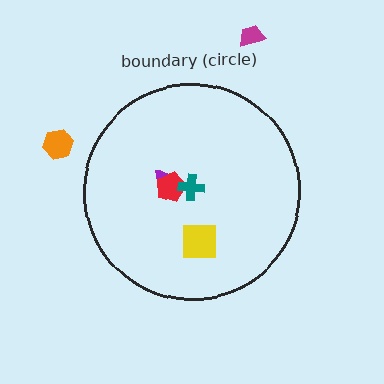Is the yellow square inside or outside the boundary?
Inside.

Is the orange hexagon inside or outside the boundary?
Outside.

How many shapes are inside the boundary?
4 inside, 2 outside.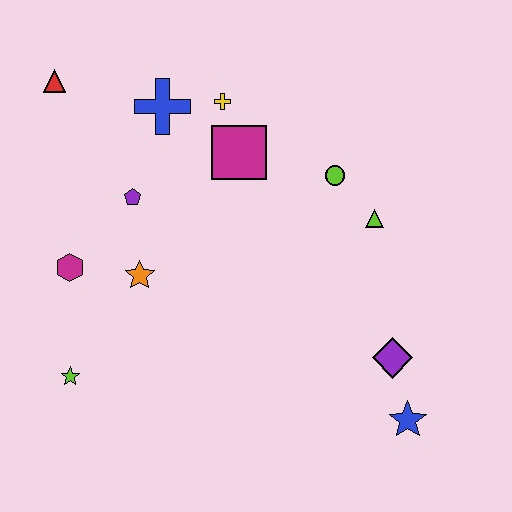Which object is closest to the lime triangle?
The lime circle is closest to the lime triangle.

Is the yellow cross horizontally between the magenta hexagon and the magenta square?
Yes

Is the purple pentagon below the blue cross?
Yes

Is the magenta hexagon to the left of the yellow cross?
Yes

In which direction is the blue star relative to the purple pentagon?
The blue star is to the right of the purple pentagon.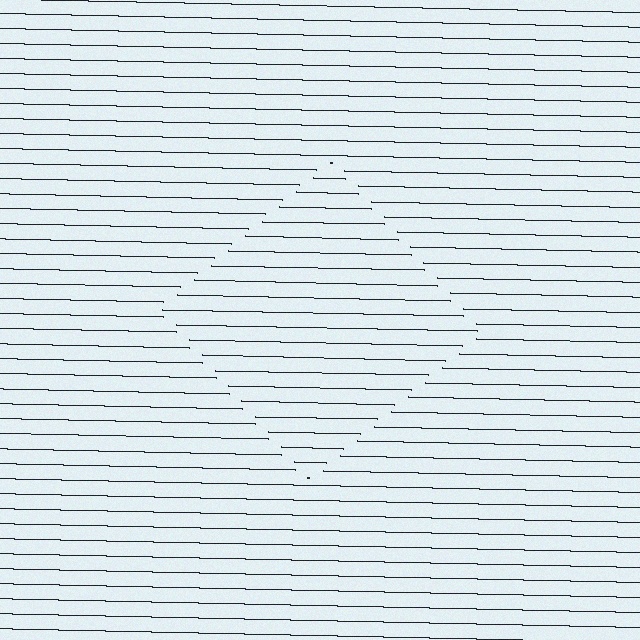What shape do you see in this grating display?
An illusory square. The interior of the shape contains the same grating, shifted by half a period — the contour is defined by the phase discontinuity where line-ends from the inner and outer gratings abut.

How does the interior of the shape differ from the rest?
The interior of the shape contains the same grating, shifted by half a period — the contour is defined by the phase discontinuity where line-ends from the inner and outer gratings abut.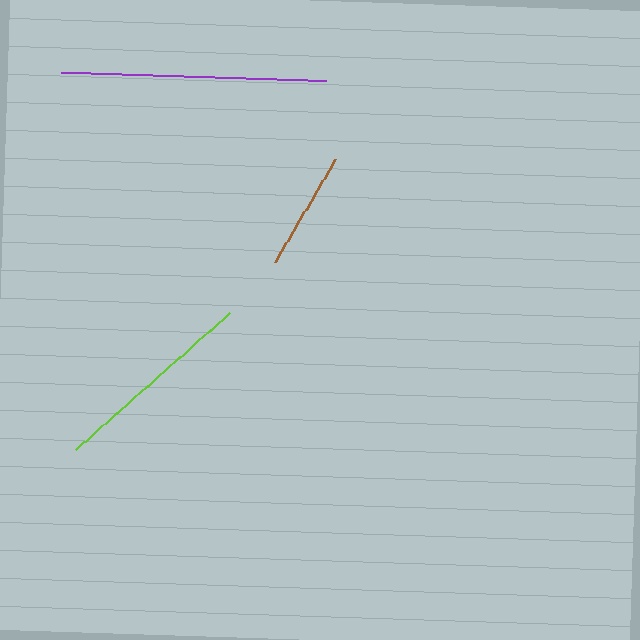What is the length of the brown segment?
The brown segment is approximately 118 pixels long.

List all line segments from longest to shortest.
From longest to shortest: purple, lime, brown.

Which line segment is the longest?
The purple line is the longest at approximately 266 pixels.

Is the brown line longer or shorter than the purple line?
The purple line is longer than the brown line.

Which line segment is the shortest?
The brown line is the shortest at approximately 118 pixels.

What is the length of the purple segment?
The purple segment is approximately 266 pixels long.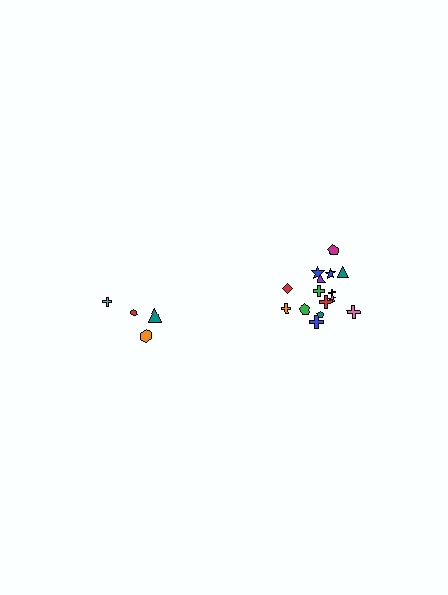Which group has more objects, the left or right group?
The right group.